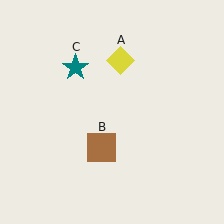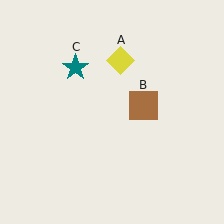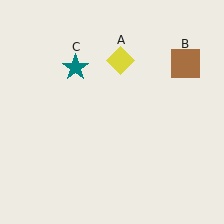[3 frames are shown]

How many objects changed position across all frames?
1 object changed position: brown square (object B).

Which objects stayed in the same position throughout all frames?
Yellow diamond (object A) and teal star (object C) remained stationary.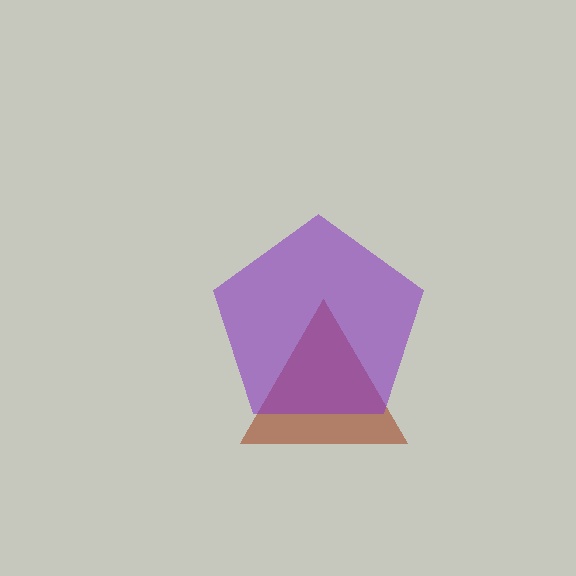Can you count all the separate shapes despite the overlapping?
Yes, there are 2 separate shapes.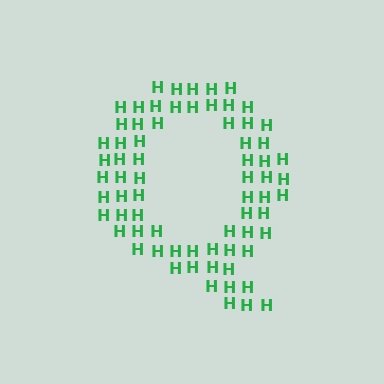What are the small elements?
The small elements are letter H's.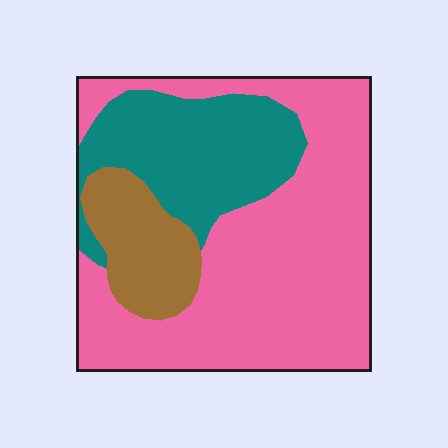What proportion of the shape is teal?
Teal takes up about one quarter (1/4) of the shape.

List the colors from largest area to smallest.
From largest to smallest: pink, teal, brown.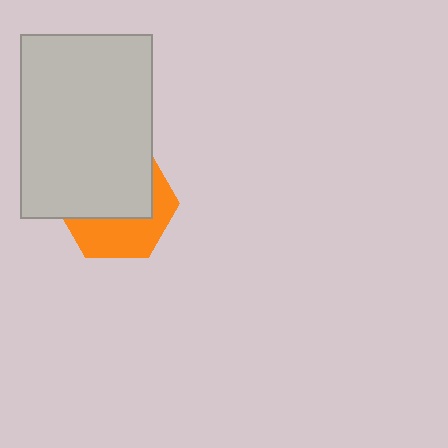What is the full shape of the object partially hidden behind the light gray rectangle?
The partially hidden object is an orange hexagon.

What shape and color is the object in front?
The object in front is a light gray rectangle.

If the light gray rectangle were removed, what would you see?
You would see the complete orange hexagon.